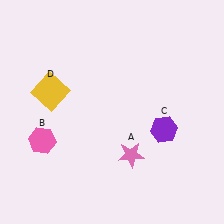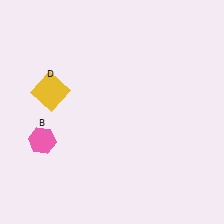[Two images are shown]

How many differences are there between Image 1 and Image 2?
There are 2 differences between the two images.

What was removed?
The pink star (A), the purple hexagon (C) were removed in Image 2.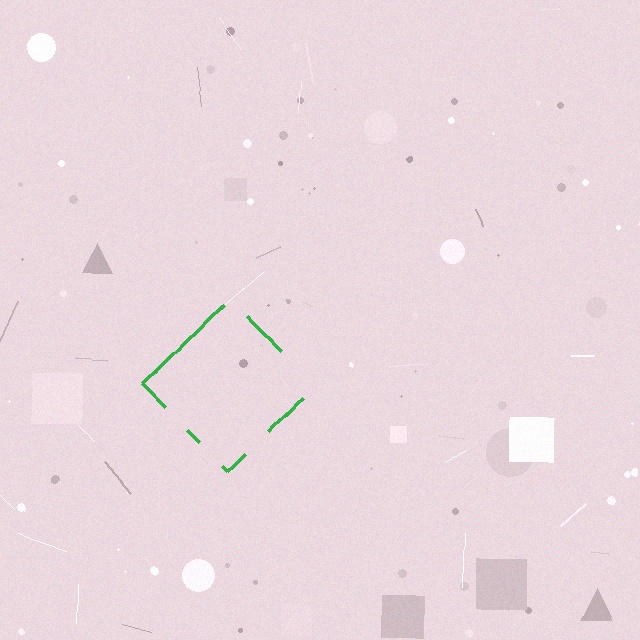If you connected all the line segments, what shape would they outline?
They would outline a diamond.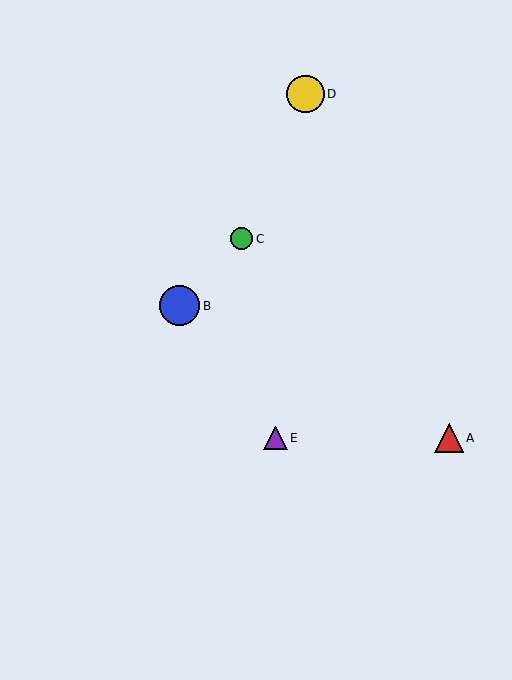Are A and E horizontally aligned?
Yes, both are at y≈438.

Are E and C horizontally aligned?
No, E is at y≈438 and C is at y≈239.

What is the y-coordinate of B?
Object B is at y≈306.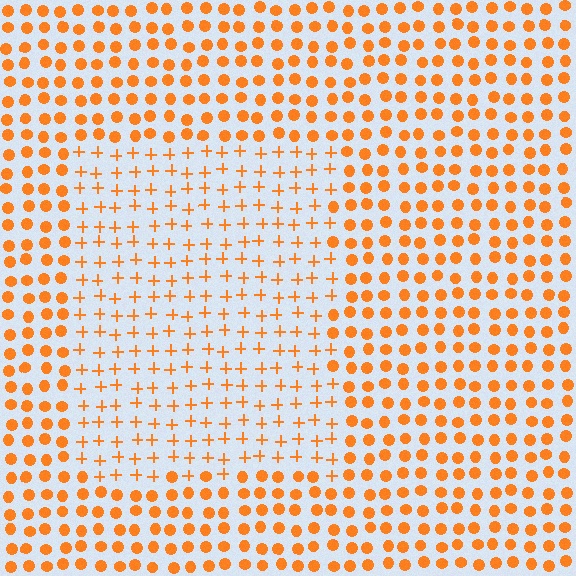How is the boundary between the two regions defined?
The boundary is defined by a change in element shape: plus signs inside vs. circles outside. All elements share the same color and spacing.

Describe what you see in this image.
The image is filled with small orange elements arranged in a uniform grid. A rectangle-shaped region contains plus signs, while the surrounding area contains circles. The boundary is defined purely by the change in element shape.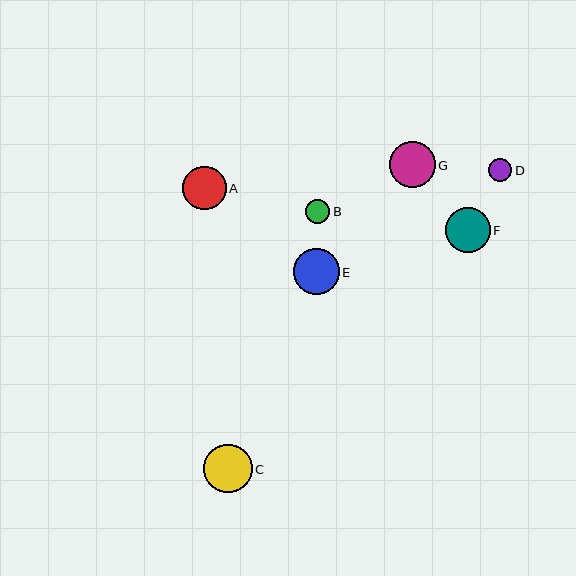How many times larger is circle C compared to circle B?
Circle C is approximately 2.0 times the size of circle B.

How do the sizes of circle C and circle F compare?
Circle C and circle F are approximately the same size.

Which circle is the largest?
Circle C is the largest with a size of approximately 49 pixels.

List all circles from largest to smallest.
From largest to smallest: C, E, G, F, A, B, D.